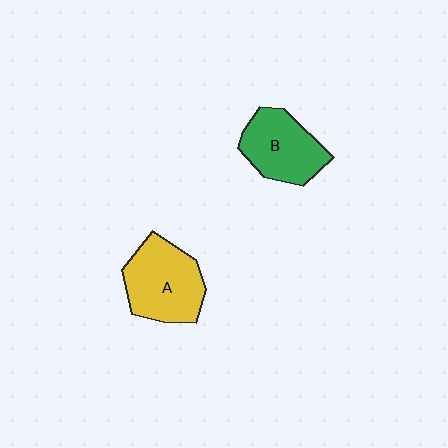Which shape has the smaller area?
Shape B (green).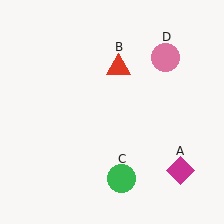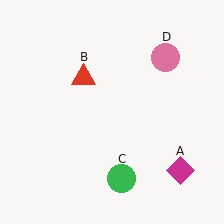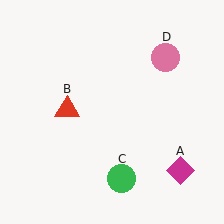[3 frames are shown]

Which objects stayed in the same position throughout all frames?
Magenta diamond (object A) and green circle (object C) and pink circle (object D) remained stationary.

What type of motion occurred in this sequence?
The red triangle (object B) rotated counterclockwise around the center of the scene.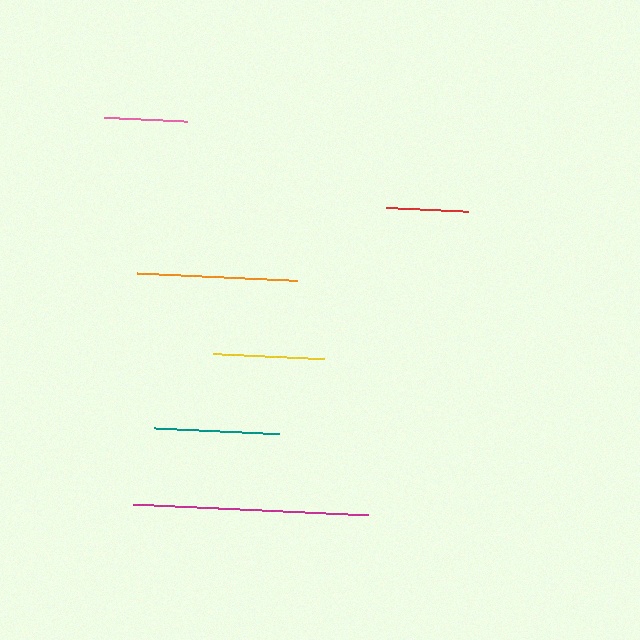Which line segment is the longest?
The magenta line is the longest at approximately 235 pixels.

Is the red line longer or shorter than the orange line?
The orange line is longer than the red line.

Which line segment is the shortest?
The red line is the shortest at approximately 82 pixels.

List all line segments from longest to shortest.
From longest to shortest: magenta, orange, teal, yellow, pink, red.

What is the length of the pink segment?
The pink segment is approximately 83 pixels long.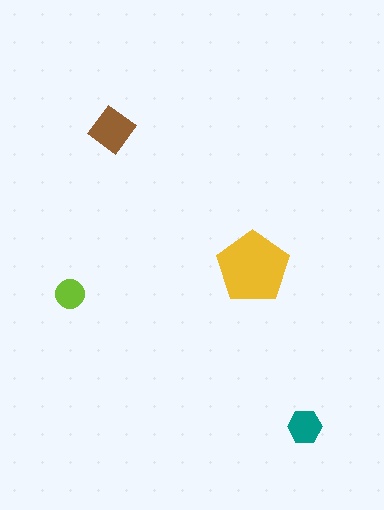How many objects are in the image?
There are 4 objects in the image.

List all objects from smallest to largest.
The lime circle, the teal hexagon, the brown diamond, the yellow pentagon.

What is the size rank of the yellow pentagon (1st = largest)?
1st.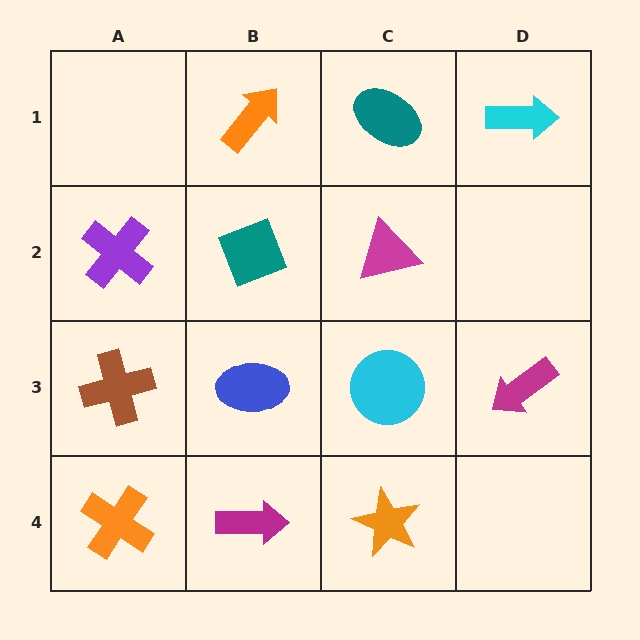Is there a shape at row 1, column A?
No, that cell is empty.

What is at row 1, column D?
A cyan arrow.